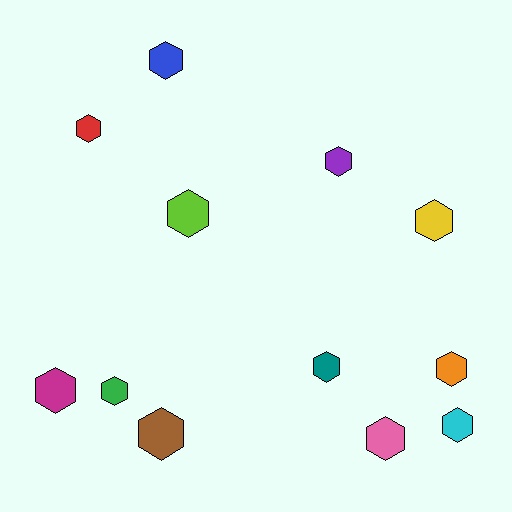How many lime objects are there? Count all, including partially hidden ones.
There is 1 lime object.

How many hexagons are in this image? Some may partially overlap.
There are 12 hexagons.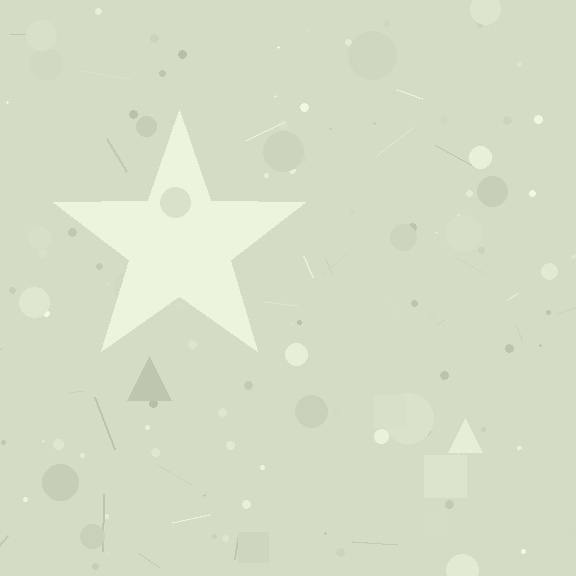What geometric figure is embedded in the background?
A star is embedded in the background.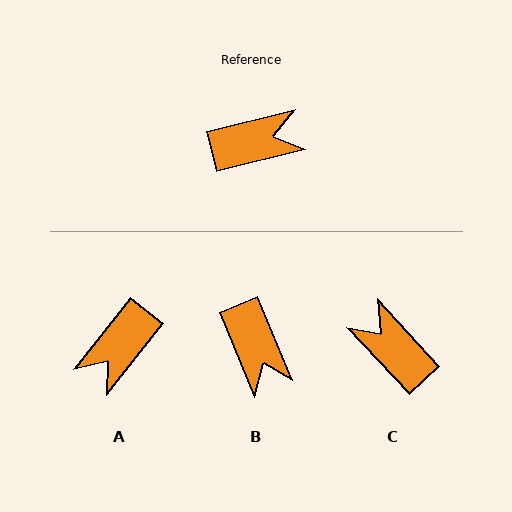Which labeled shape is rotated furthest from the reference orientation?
A, about 142 degrees away.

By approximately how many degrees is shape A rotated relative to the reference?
Approximately 142 degrees clockwise.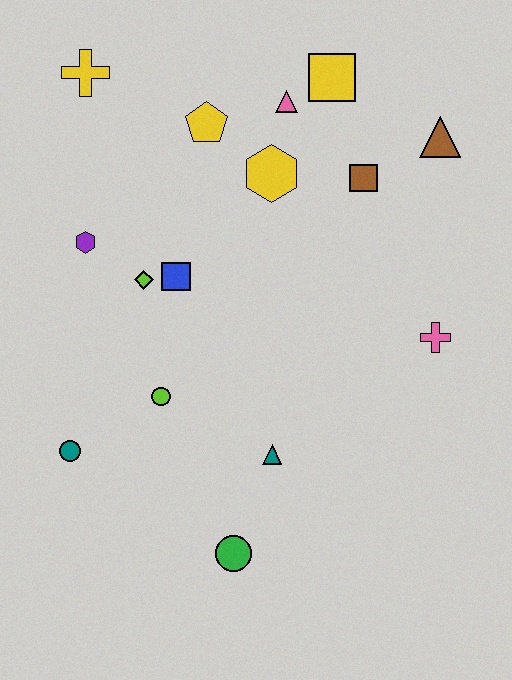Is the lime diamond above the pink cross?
Yes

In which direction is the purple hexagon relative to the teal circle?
The purple hexagon is above the teal circle.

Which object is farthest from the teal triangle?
The yellow cross is farthest from the teal triangle.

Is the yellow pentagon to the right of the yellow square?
No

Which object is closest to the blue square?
The lime diamond is closest to the blue square.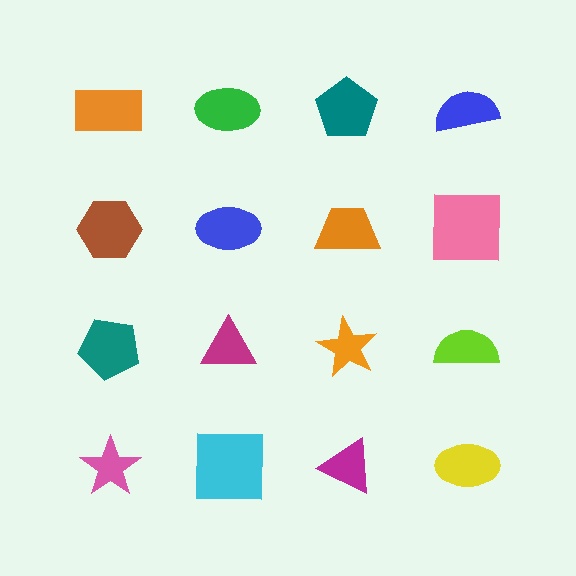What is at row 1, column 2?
A green ellipse.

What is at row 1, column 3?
A teal pentagon.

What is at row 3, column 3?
An orange star.